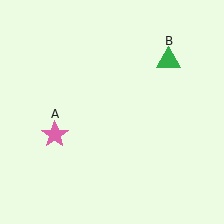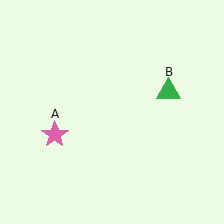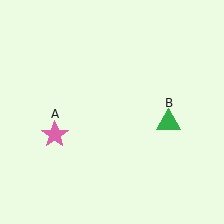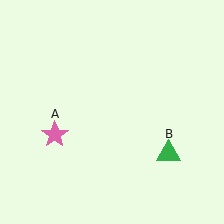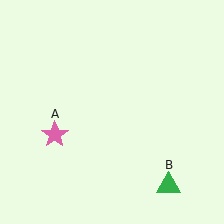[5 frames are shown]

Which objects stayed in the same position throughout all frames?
Pink star (object A) remained stationary.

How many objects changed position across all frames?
1 object changed position: green triangle (object B).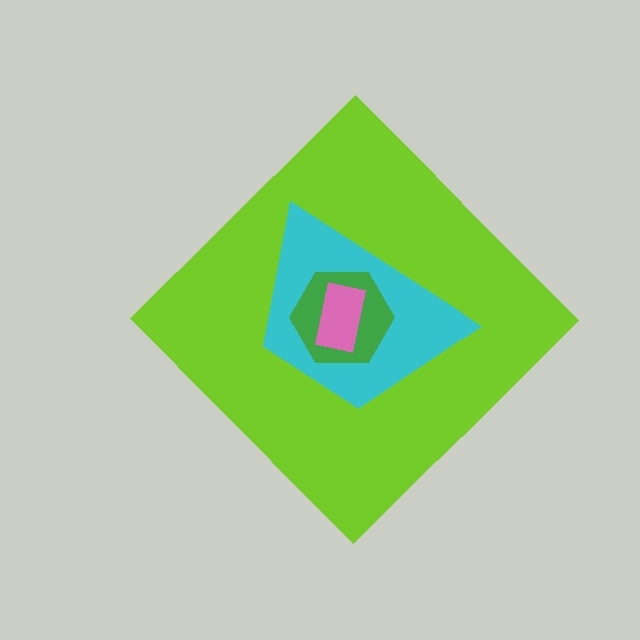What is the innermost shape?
The pink rectangle.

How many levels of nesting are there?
4.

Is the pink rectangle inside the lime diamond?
Yes.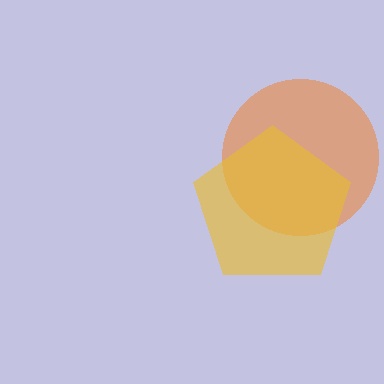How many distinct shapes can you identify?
There are 2 distinct shapes: an orange circle, a yellow pentagon.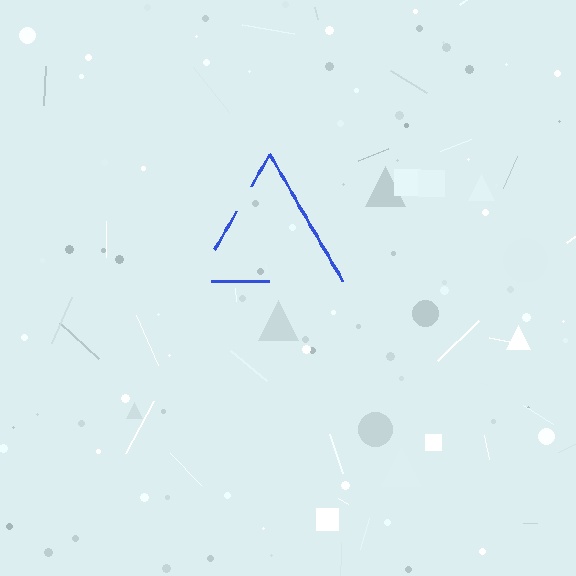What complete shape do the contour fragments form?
The contour fragments form a triangle.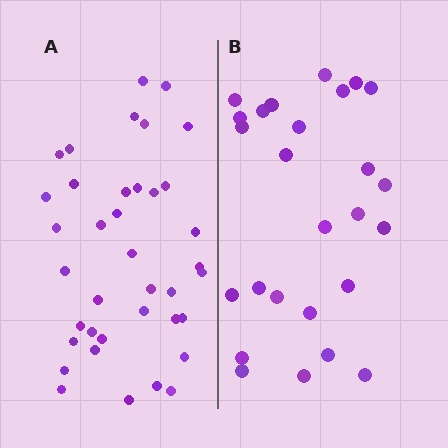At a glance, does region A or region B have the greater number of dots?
Region A (the left region) has more dots.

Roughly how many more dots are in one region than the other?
Region A has roughly 12 or so more dots than region B.